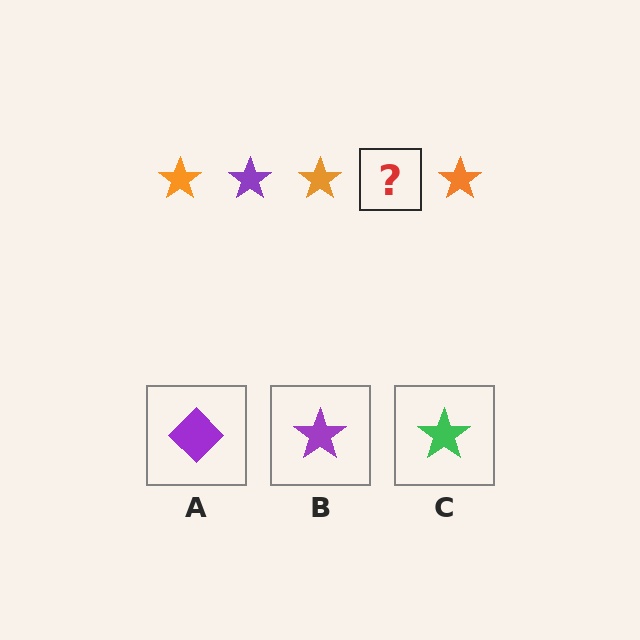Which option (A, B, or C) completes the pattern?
B.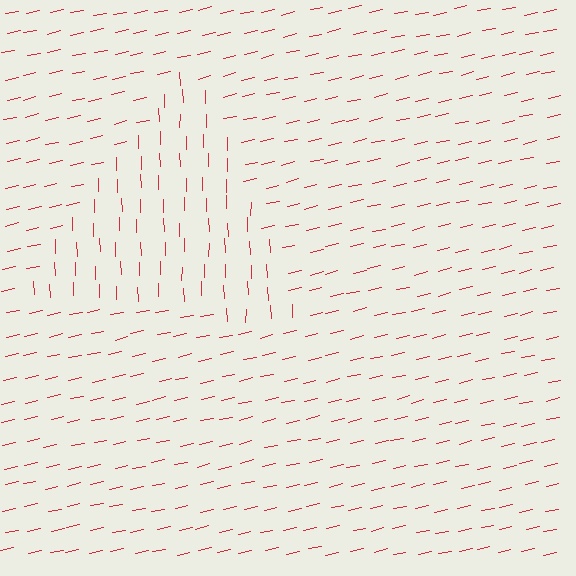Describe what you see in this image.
The image is filled with small red line segments. A triangle region in the image has lines oriented differently from the surrounding lines, creating a visible texture boundary.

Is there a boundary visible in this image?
Yes, there is a texture boundary formed by a change in line orientation.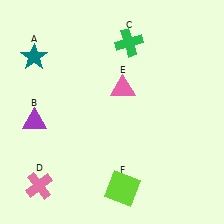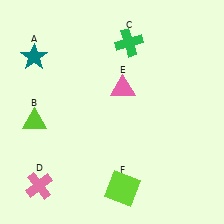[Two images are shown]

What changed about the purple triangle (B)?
In Image 1, B is purple. In Image 2, it changed to lime.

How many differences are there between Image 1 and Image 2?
There is 1 difference between the two images.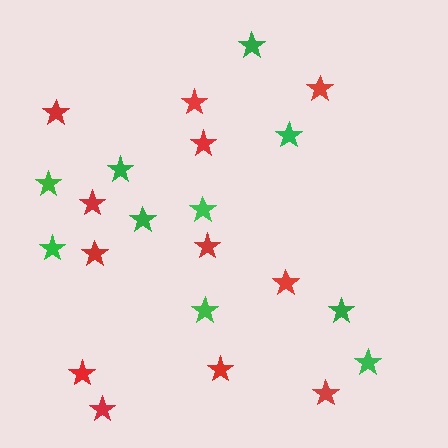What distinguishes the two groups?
There are 2 groups: one group of green stars (10) and one group of red stars (12).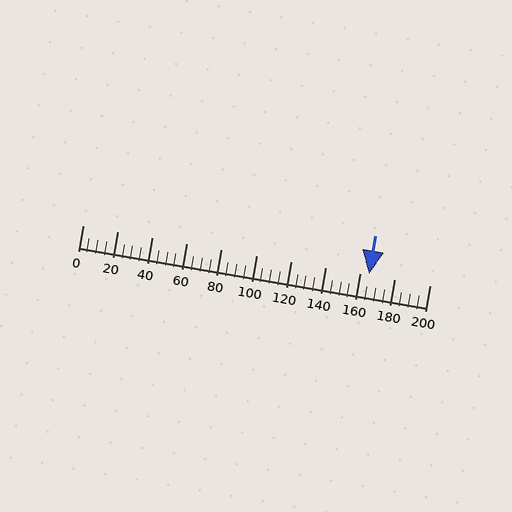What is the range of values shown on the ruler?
The ruler shows values from 0 to 200.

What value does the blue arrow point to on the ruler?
The blue arrow points to approximately 165.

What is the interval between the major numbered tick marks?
The major tick marks are spaced 20 units apart.